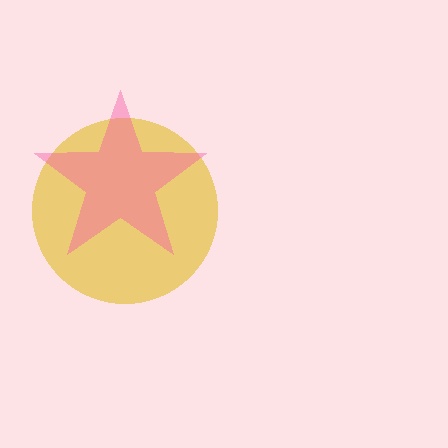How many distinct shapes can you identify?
There are 2 distinct shapes: a yellow circle, a pink star.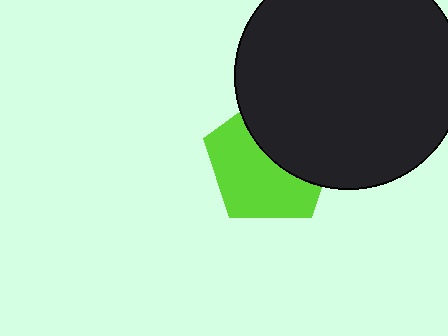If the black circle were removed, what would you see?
You would see the complete lime pentagon.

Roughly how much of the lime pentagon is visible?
About half of it is visible (roughly 56%).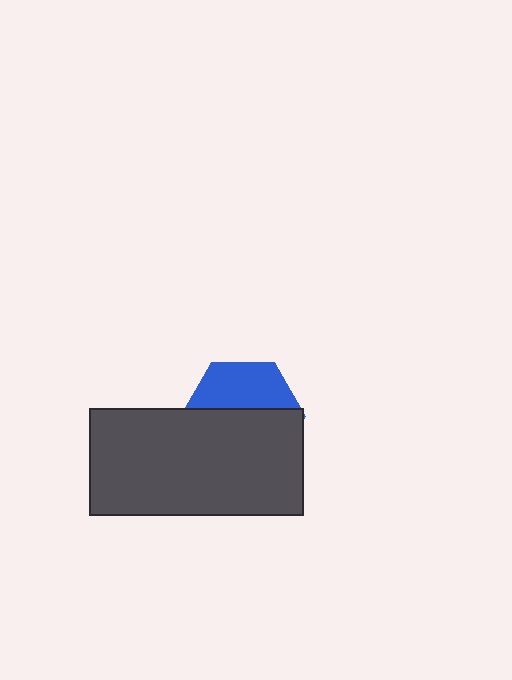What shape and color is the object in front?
The object in front is a dark gray rectangle.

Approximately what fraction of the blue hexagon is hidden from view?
Roughly 60% of the blue hexagon is hidden behind the dark gray rectangle.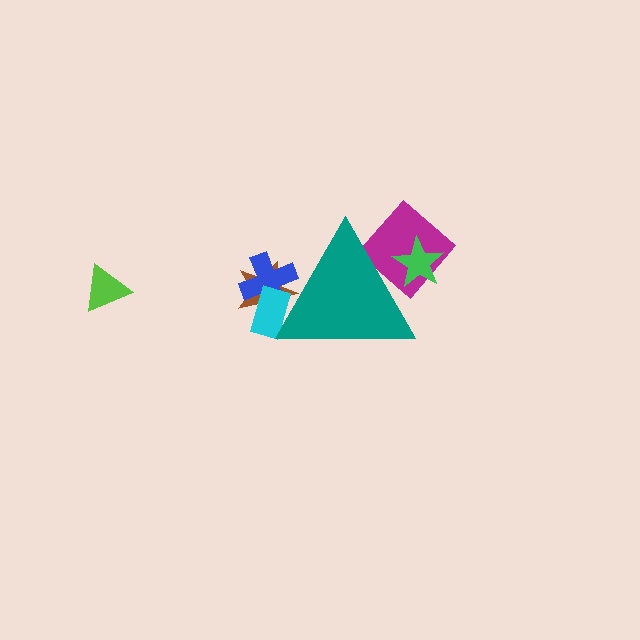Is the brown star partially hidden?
Yes, the brown star is partially hidden behind the teal triangle.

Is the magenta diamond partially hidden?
Yes, the magenta diamond is partially hidden behind the teal triangle.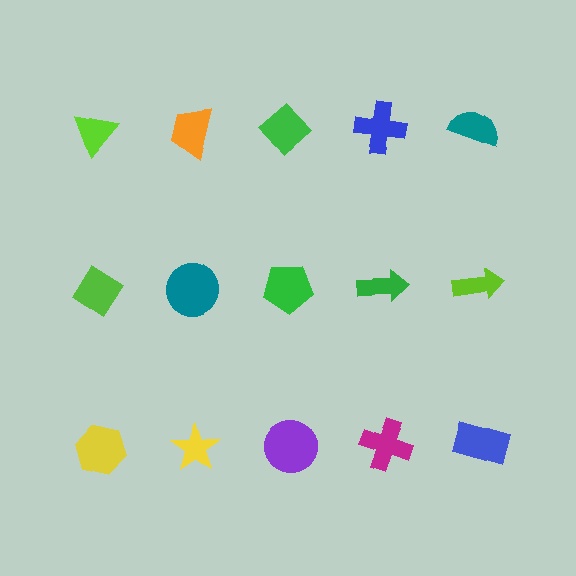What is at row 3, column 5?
A blue rectangle.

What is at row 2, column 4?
A green arrow.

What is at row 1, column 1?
A lime triangle.